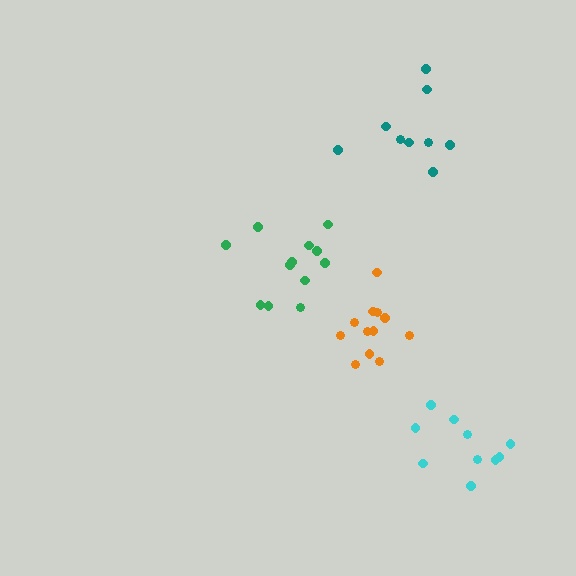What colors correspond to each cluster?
The clusters are colored: green, cyan, teal, orange.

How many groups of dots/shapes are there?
There are 4 groups.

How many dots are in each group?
Group 1: 12 dots, Group 2: 10 dots, Group 3: 9 dots, Group 4: 12 dots (43 total).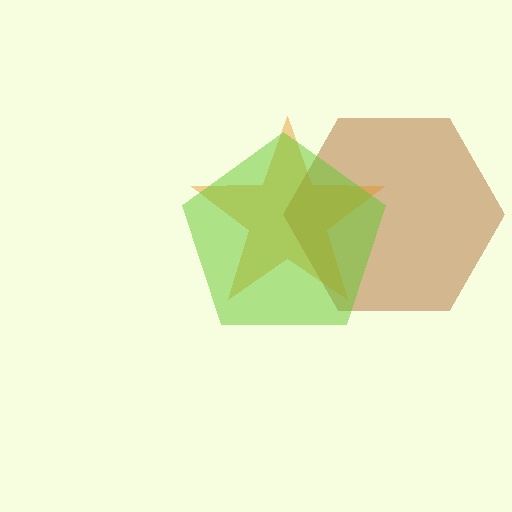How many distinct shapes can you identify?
There are 3 distinct shapes: a brown hexagon, an orange star, a lime pentagon.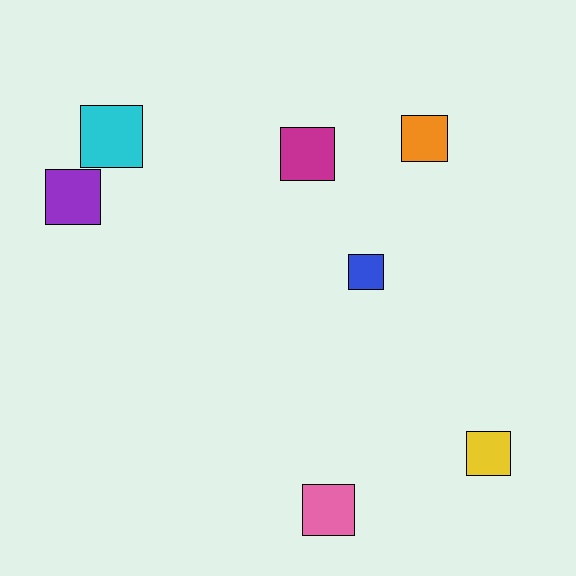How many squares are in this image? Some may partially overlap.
There are 7 squares.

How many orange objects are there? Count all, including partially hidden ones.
There is 1 orange object.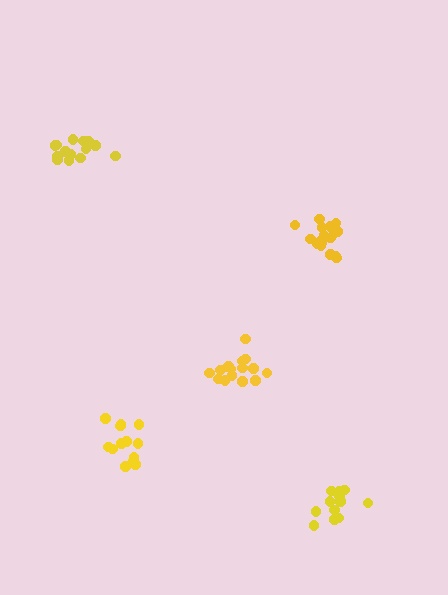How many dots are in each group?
Group 1: 13 dots, Group 2: 17 dots, Group 3: 13 dots, Group 4: 15 dots, Group 5: 14 dots (72 total).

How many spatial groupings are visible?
There are 5 spatial groupings.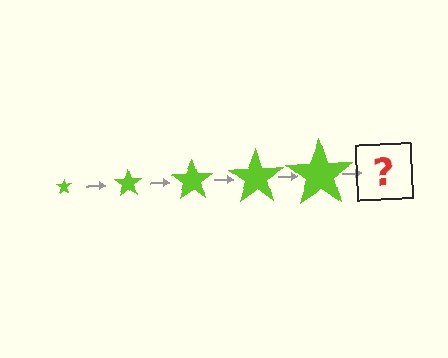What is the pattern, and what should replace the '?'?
The pattern is that the star gets progressively larger each step. The '?' should be a lime star, larger than the previous one.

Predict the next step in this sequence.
The next step is a lime star, larger than the previous one.